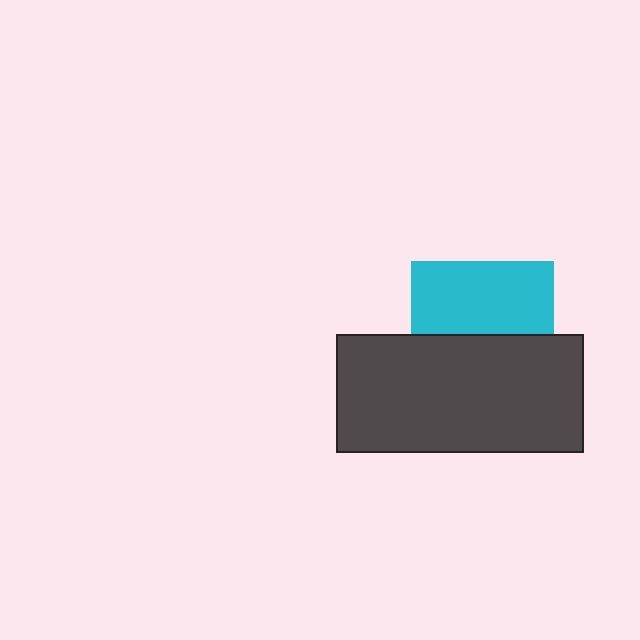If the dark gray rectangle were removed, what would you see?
You would see the complete cyan square.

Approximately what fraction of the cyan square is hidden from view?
Roughly 49% of the cyan square is hidden behind the dark gray rectangle.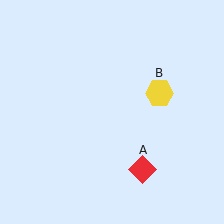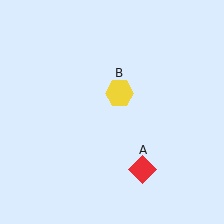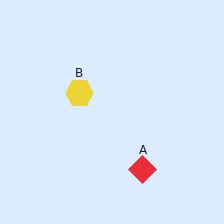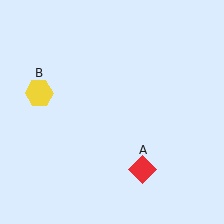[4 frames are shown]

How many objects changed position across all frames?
1 object changed position: yellow hexagon (object B).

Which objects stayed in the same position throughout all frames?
Red diamond (object A) remained stationary.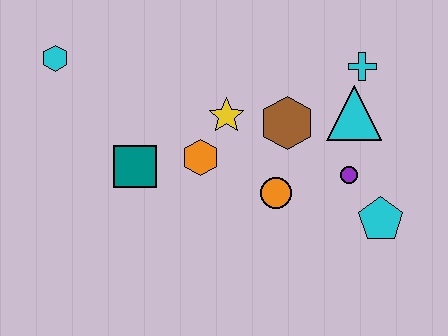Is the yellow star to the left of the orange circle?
Yes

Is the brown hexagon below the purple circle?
No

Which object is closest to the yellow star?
The orange hexagon is closest to the yellow star.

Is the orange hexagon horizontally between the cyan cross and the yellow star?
No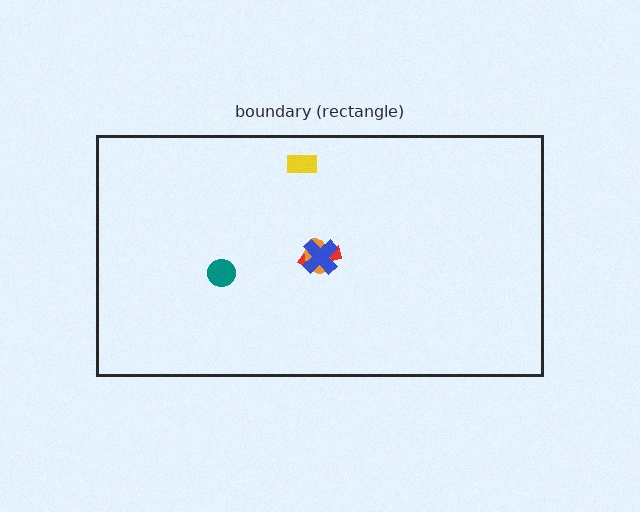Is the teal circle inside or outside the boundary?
Inside.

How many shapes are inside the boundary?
5 inside, 0 outside.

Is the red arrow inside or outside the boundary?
Inside.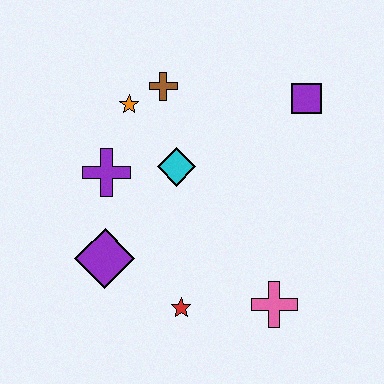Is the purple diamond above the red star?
Yes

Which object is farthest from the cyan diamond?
The pink cross is farthest from the cyan diamond.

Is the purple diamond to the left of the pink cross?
Yes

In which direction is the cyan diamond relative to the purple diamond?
The cyan diamond is above the purple diamond.